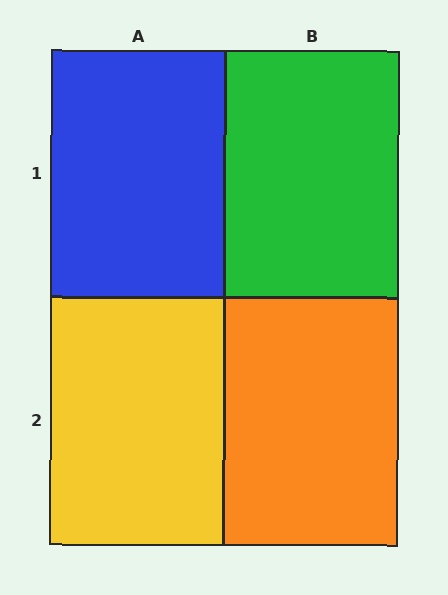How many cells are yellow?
1 cell is yellow.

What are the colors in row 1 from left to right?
Blue, green.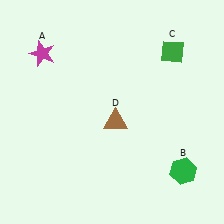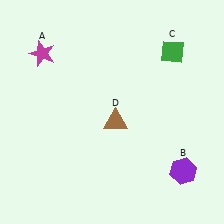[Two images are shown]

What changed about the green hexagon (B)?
In Image 1, B is green. In Image 2, it changed to purple.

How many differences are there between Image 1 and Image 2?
There is 1 difference between the two images.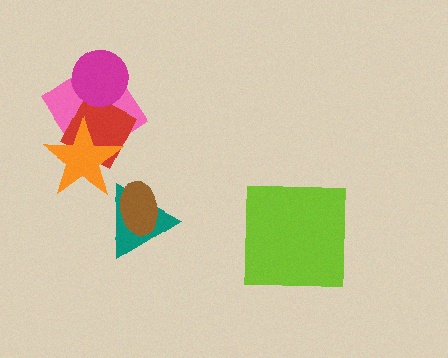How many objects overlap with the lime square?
0 objects overlap with the lime square.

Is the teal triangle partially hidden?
Yes, it is partially covered by another shape.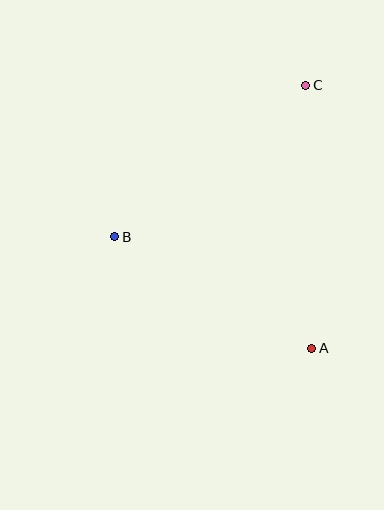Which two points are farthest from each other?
Points A and C are farthest from each other.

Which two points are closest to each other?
Points A and B are closest to each other.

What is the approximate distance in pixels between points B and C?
The distance between B and C is approximately 243 pixels.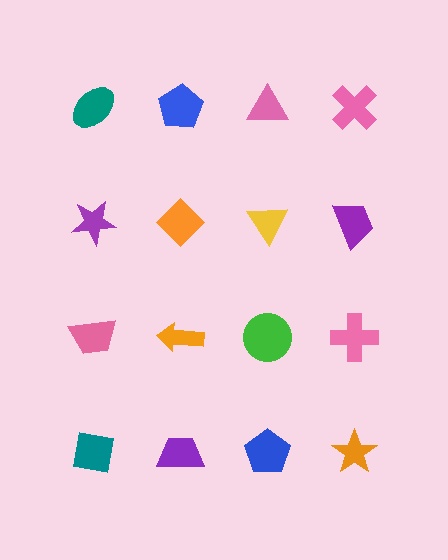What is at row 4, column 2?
A purple trapezoid.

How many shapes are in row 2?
4 shapes.